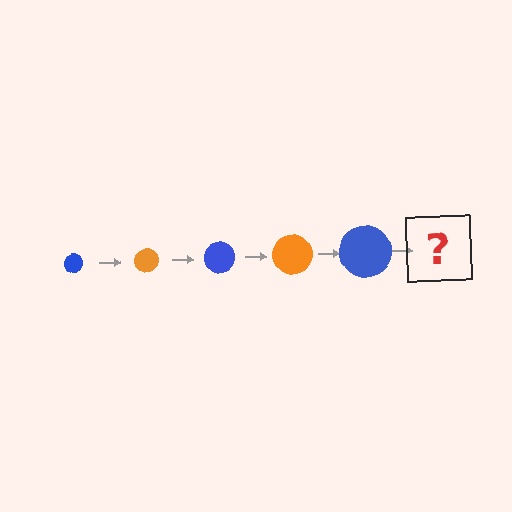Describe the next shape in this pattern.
It should be an orange circle, larger than the previous one.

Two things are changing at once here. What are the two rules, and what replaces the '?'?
The two rules are that the circle grows larger each step and the color cycles through blue and orange. The '?' should be an orange circle, larger than the previous one.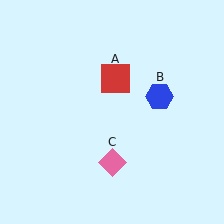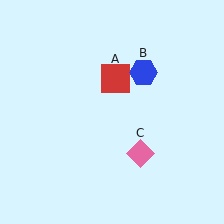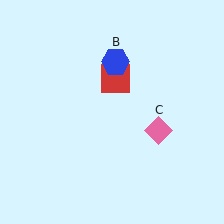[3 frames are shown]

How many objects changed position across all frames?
2 objects changed position: blue hexagon (object B), pink diamond (object C).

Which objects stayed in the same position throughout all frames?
Red square (object A) remained stationary.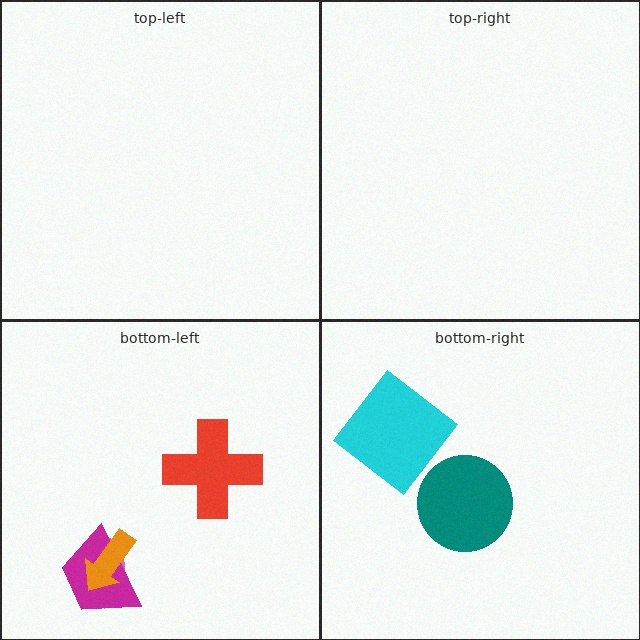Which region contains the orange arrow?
The bottom-left region.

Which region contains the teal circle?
The bottom-right region.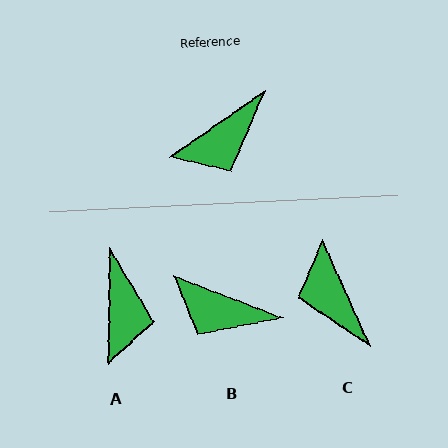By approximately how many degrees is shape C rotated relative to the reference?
Approximately 101 degrees clockwise.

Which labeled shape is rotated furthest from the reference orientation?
C, about 101 degrees away.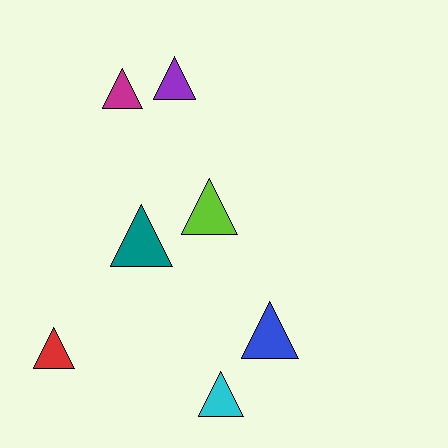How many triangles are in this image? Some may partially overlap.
There are 7 triangles.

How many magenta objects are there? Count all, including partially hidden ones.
There is 1 magenta object.